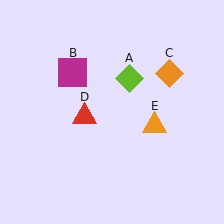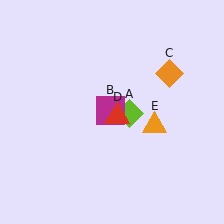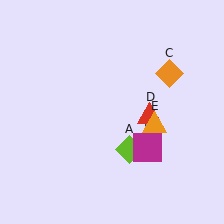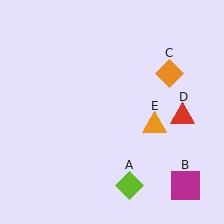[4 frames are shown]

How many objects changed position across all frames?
3 objects changed position: lime diamond (object A), magenta square (object B), red triangle (object D).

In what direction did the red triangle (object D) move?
The red triangle (object D) moved right.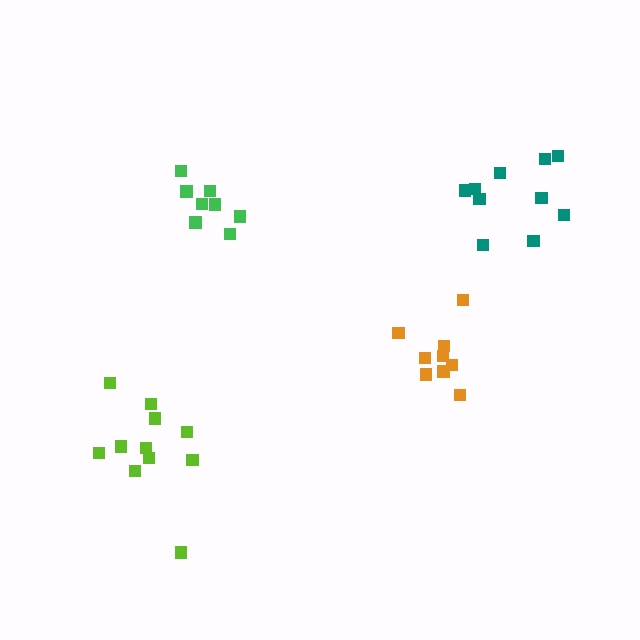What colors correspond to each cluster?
The clusters are colored: green, orange, teal, lime.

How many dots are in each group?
Group 1: 8 dots, Group 2: 9 dots, Group 3: 10 dots, Group 4: 11 dots (38 total).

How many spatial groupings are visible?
There are 4 spatial groupings.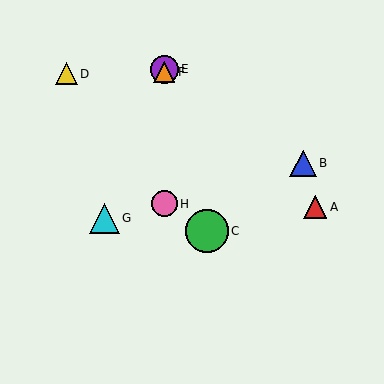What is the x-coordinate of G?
Object G is at x≈104.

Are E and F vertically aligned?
Yes, both are at x≈164.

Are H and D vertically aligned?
No, H is at x≈164 and D is at x≈66.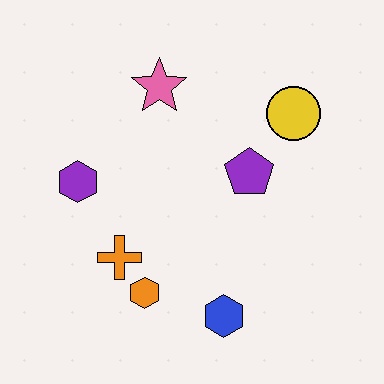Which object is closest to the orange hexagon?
The orange cross is closest to the orange hexagon.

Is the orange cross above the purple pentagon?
No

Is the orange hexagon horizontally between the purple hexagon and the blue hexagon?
Yes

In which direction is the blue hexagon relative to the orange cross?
The blue hexagon is to the right of the orange cross.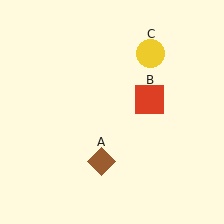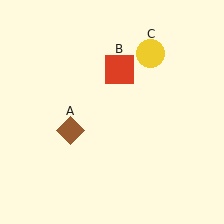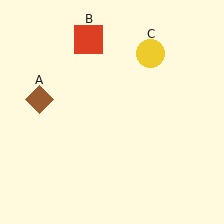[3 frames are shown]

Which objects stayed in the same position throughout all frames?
Yellow circle (object C) remained stationary.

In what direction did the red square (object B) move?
The red square (object B) moved up and to the left.